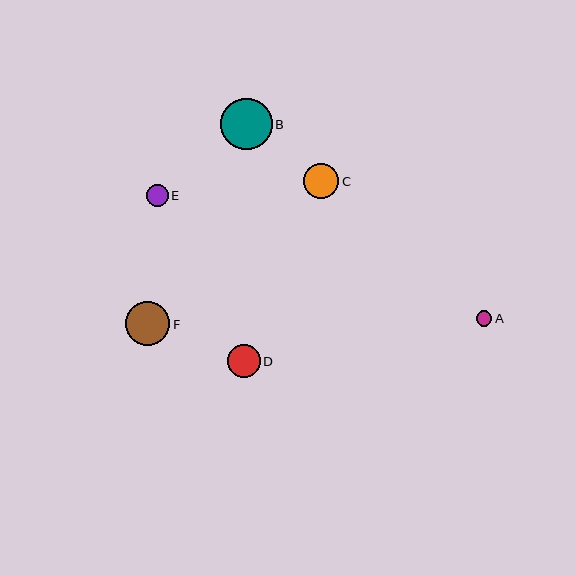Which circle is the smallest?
Circle A is the smallest with a size of approximately 16 pixels.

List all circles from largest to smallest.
From largest to smallest: B, F, C, D, E, A.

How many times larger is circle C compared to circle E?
Circle C is approximately 1.6 times the size of circle E.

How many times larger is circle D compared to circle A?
Circle D is approximately 2.1 times the size of circle A.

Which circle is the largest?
Circle B is the largest with a size of approximately 51 pixels.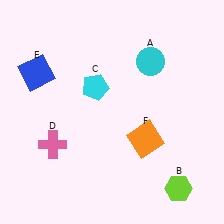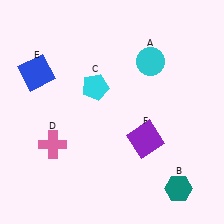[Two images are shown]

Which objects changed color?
B changed from lime to teal. F changed from orange to purple.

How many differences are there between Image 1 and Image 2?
There are 2 differences between the two images.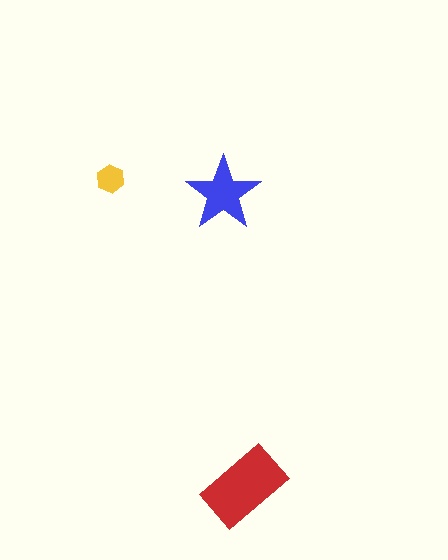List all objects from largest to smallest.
The red rectangle, the blue star, the yellow hexagon.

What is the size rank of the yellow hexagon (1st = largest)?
3rd.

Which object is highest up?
The yellow hexagon is topmost.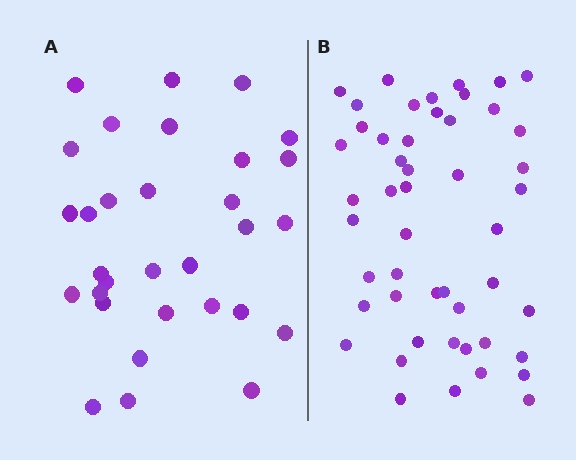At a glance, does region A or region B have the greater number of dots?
Region B (the right region) has more dots.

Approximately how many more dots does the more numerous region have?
Region B has approximately 20 more dots than region A.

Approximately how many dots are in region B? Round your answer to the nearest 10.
About 50 dots. (The exact count is 49, which rounds to 50.)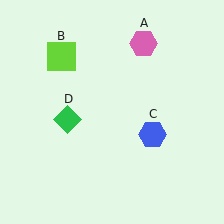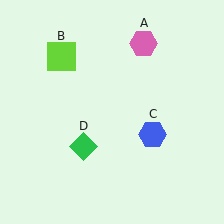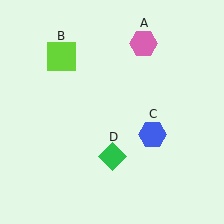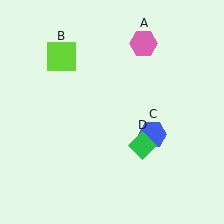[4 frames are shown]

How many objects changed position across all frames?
1 object changed position: green diamond (object D).